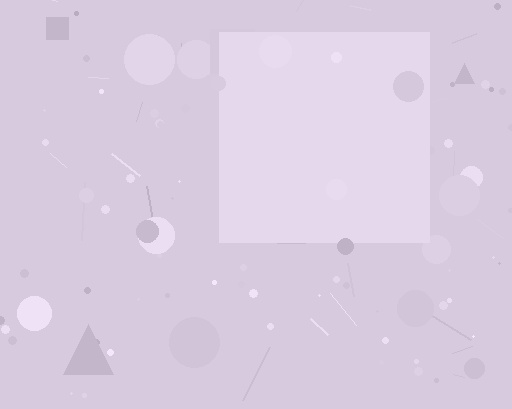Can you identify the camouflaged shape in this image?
The camouflaged shape is a square.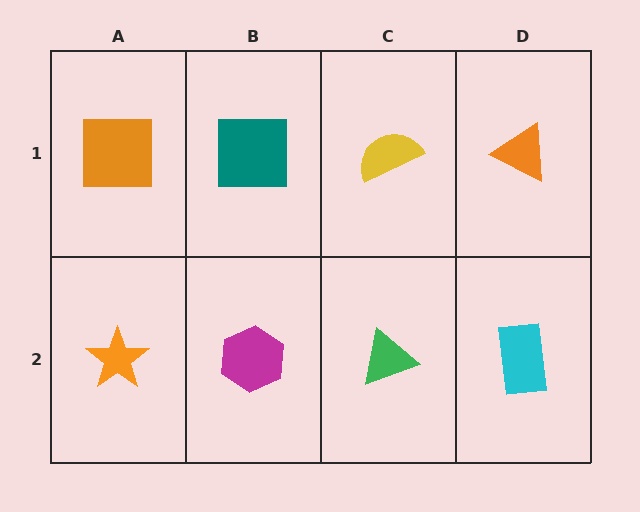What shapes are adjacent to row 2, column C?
A yellow semicircle (row 1, column C), a magenta hexagon (row 2, column B), a cyan rectangle (row 2, column D).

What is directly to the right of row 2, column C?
A cyan rectangle.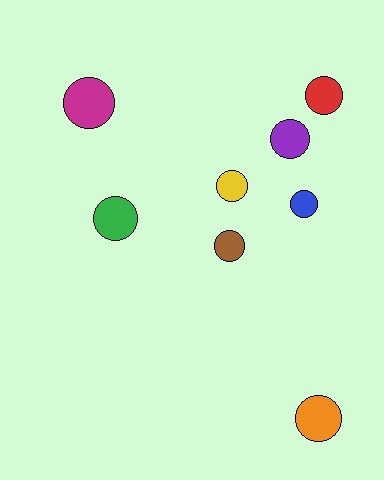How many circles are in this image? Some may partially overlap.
There are 8 circles.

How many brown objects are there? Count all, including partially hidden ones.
There is 1 brown object.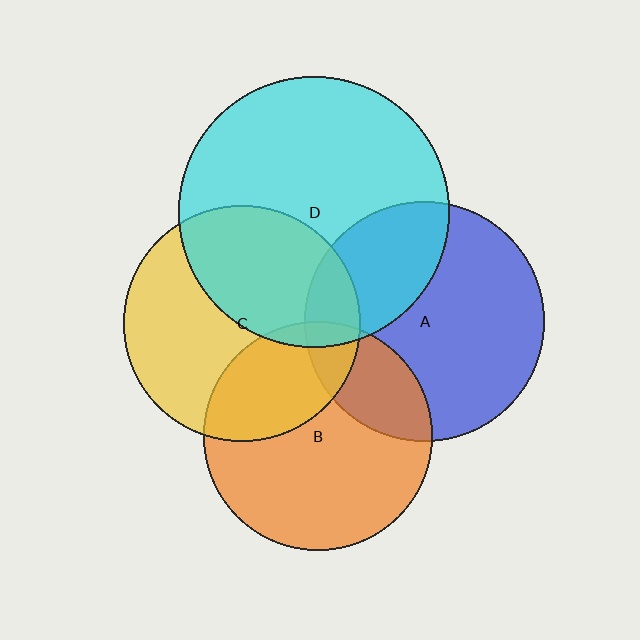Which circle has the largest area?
Circle D (cyan).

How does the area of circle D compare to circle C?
Approximately 1.3 times.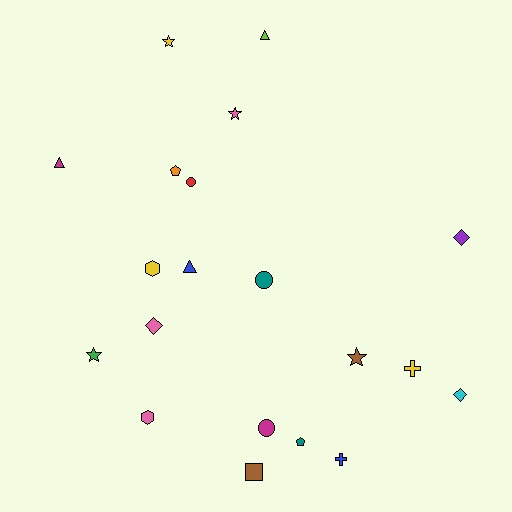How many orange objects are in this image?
There is 1 orange object.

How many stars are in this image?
There are 4 stars.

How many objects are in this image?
There are 20 objects.